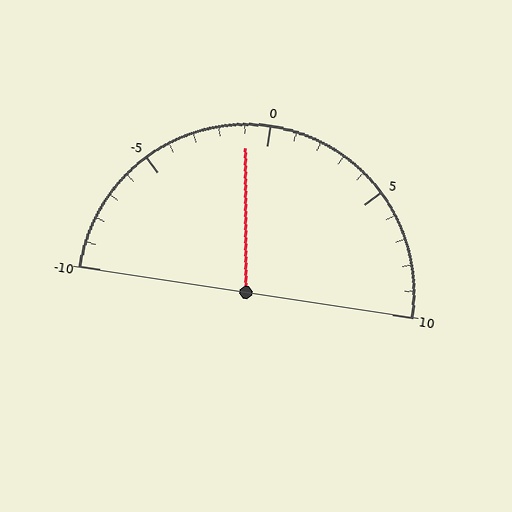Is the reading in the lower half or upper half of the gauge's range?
The reading is in the lower half of the range (-10 to 10).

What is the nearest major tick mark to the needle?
The nearest major tick mark is 0.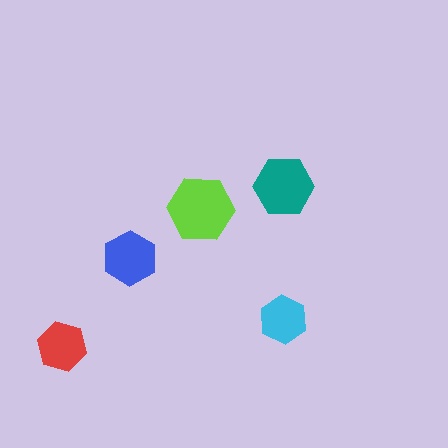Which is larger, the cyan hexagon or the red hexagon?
The red one.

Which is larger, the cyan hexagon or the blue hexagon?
The blue one.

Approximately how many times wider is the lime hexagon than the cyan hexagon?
About 1.5 times wider.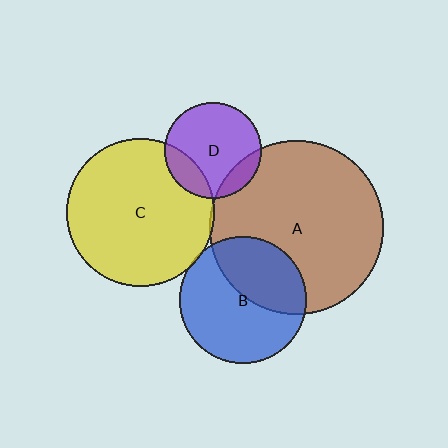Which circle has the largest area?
Circle A (brown).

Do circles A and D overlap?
Yes.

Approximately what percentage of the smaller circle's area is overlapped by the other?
Approximately 15%.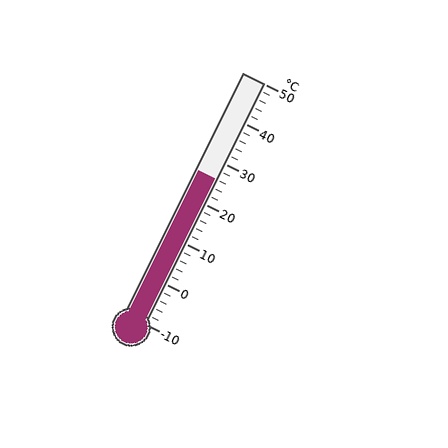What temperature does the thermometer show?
The thermometer shows approximately 26°C.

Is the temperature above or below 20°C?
The temperature is above 20°C.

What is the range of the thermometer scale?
The thermometer scale ranges from -10°C to 50°C.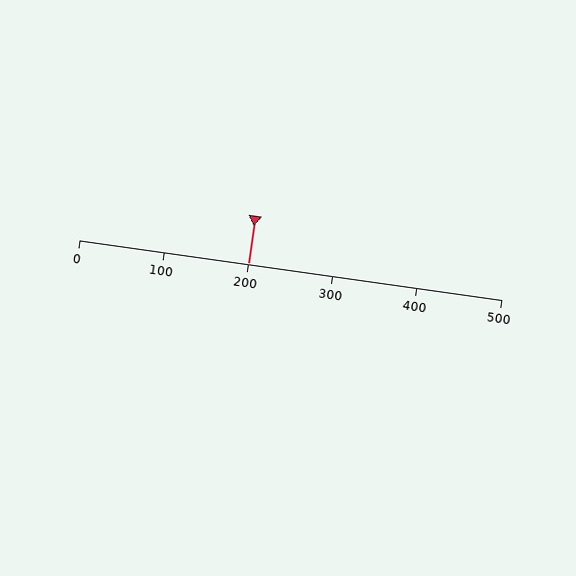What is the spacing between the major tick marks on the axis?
The major ticks are spaced 100 apart.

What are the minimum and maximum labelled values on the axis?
The axis runs from 0 to 500.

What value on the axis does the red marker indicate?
The marker indicates approximately 200.